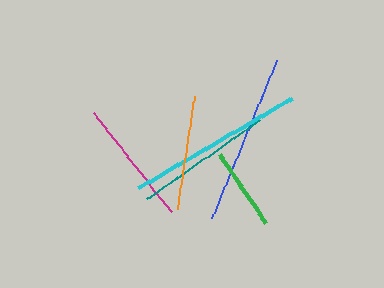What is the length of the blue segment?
The blue segment is approximately 171 pixels long.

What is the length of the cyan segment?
The cyan segment is approximately 178 pixels long.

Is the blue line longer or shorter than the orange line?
The blue line is longer than the orange line.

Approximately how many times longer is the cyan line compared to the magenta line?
The cyan line is approximately 1.4 times the length of the magenta line.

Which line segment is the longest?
The cyan line is the longest at approximately 178 pixels.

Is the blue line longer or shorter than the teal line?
The blue line is longer than the teal line.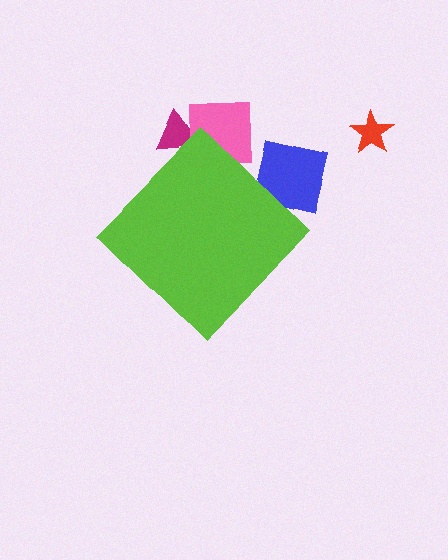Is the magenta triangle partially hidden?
Yes, the magenta triangle is partially hidden behind the lime diamond.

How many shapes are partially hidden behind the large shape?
3 shapes are partially hidden.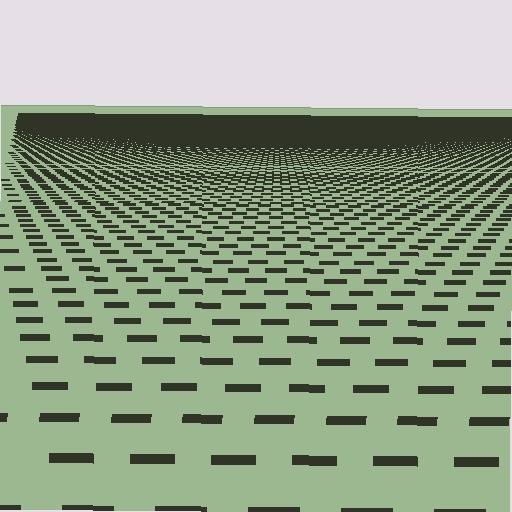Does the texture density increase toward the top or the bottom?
Density increases toward the top.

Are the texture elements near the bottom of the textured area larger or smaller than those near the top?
Larger. Near the bottom, elements are closer to the viewer and appear at a bigger on-screen size.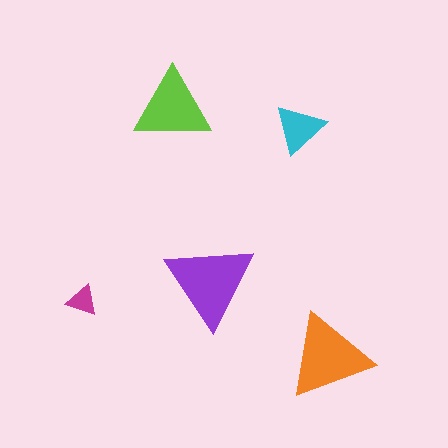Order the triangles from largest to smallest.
the purple one, the orange one, the lime one, the cyan one, the magenta one.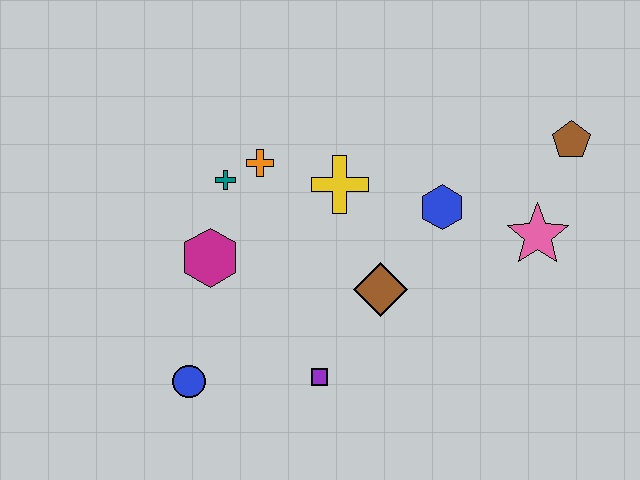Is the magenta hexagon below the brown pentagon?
Yes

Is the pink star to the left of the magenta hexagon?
No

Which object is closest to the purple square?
The brown diamond is closest to the purple square.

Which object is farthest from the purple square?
The brown pentagon is farthest from the purple square.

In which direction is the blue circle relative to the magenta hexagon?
The blue circle is below the magenta hexagon.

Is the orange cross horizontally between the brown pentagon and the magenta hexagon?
Yes